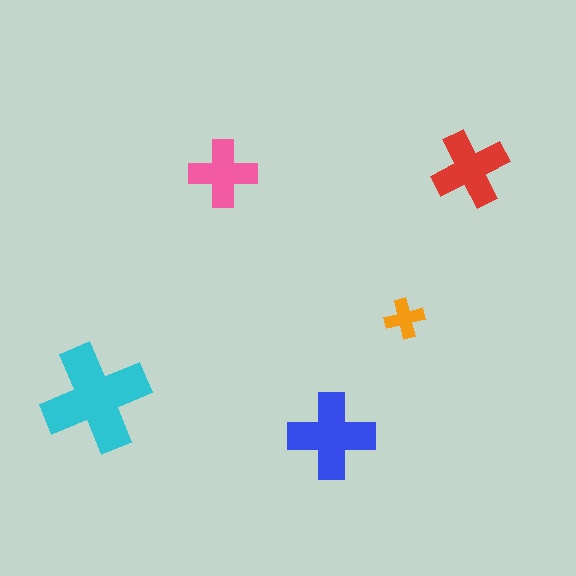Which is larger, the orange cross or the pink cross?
The pink one.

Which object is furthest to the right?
The red cross is rightmost.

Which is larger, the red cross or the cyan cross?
The cyan one.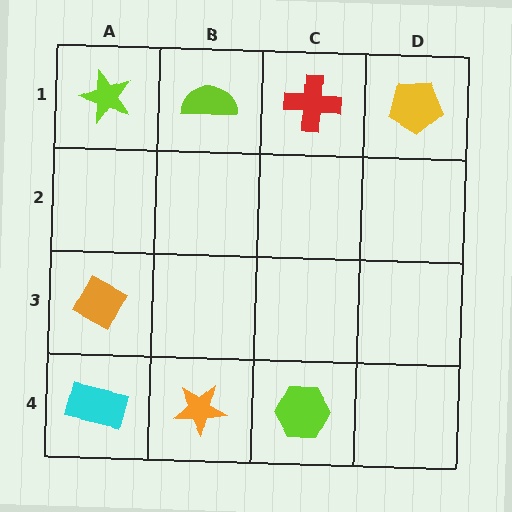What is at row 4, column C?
A lime hexagon.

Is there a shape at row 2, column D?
No, that cell is empty.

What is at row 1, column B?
A lime semicircle.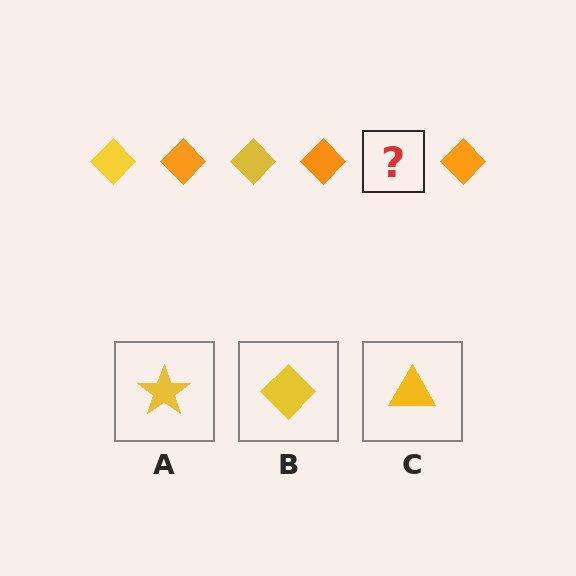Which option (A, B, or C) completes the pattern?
B.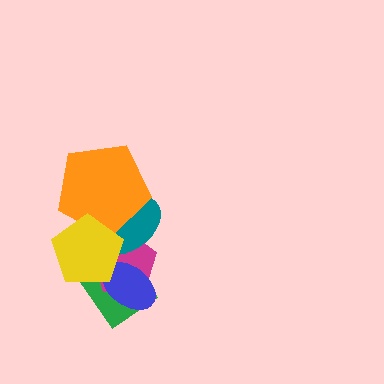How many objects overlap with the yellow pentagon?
5 objects overlap with the yellow pentagon.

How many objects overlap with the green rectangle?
4 objects overlap with the green rectangle.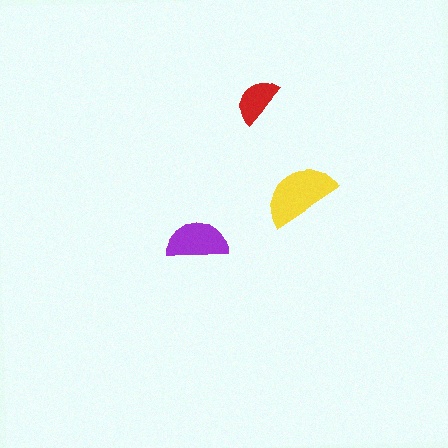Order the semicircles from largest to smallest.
the yellow one, the purple one, the red one.